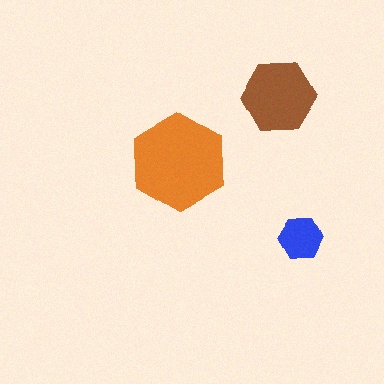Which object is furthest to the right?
The blue hexagon is rightmost.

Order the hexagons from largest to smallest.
the orange one, the brown one, the blue one.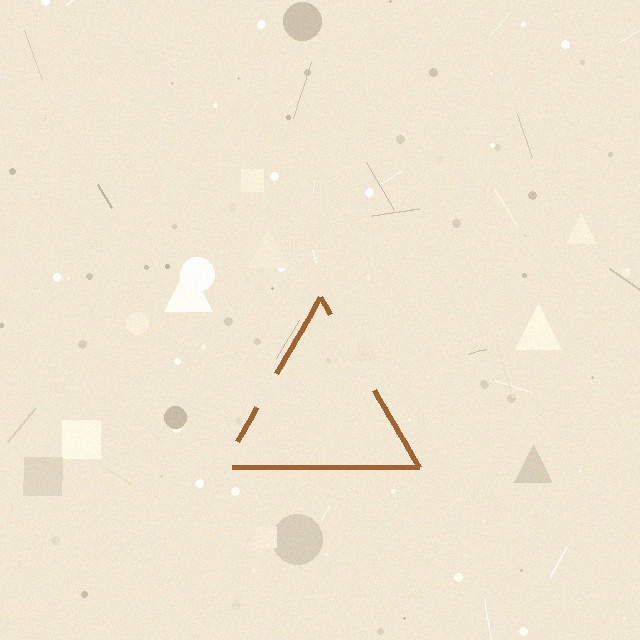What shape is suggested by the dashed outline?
The dashed outline suggests a triangle.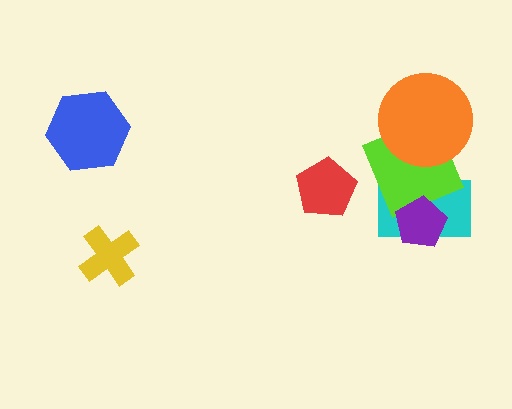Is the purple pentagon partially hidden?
No, no other shape covers it.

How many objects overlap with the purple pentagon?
2 objects overlap with the purple pentagon.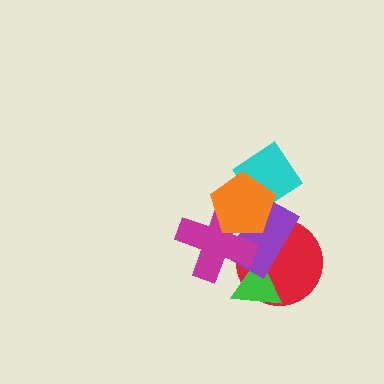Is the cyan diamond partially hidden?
Yes, it is partially covered by another shape.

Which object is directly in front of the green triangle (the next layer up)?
The purple rectangle is directly in front of the green triangle.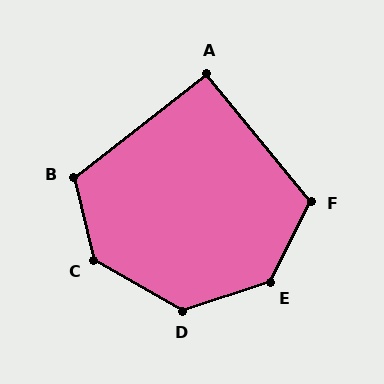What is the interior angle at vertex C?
Approximately 134 degrees (obtuse).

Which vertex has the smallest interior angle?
A, at approximately 91 degrees.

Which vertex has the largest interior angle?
E, at approximately 135 degrees.